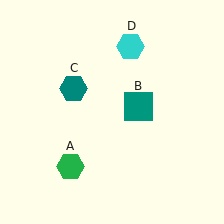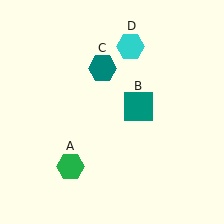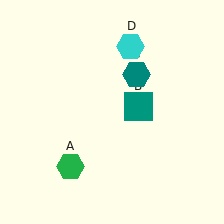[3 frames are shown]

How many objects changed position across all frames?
1 object changed position: teal hexagon (object C).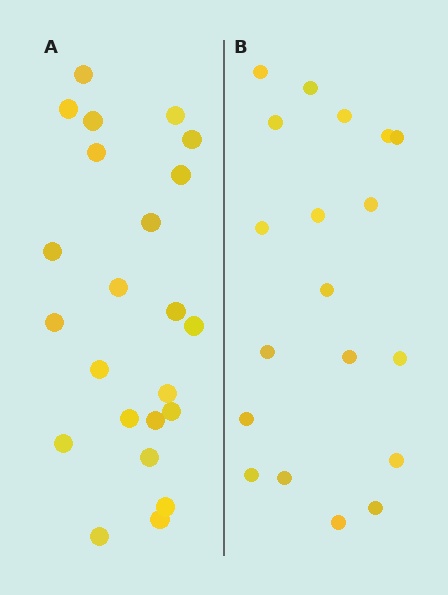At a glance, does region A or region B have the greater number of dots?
Region A (the left region) has more dots.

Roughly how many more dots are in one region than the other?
Region A has about 4 more dots than region B.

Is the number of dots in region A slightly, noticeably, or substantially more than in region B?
Region A has only slightly more — the two regions are fairly close. The ratio is roughly 1.2 to 1.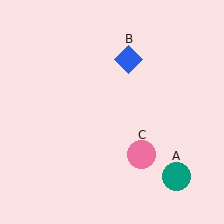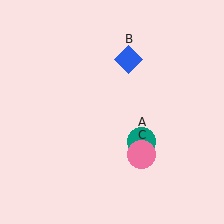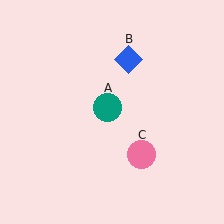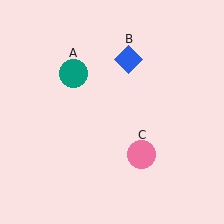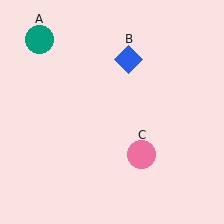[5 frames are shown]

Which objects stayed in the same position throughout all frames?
Blue diamond (object B) and pink circle (object C) remained stationary.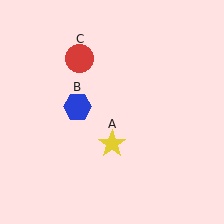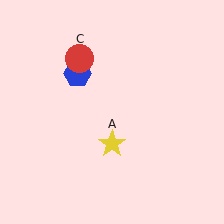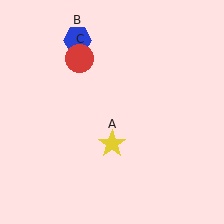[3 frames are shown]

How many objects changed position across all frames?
1 object changed position: blue hexagon (object B).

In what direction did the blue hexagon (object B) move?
The blue hexagon (object B) moved up.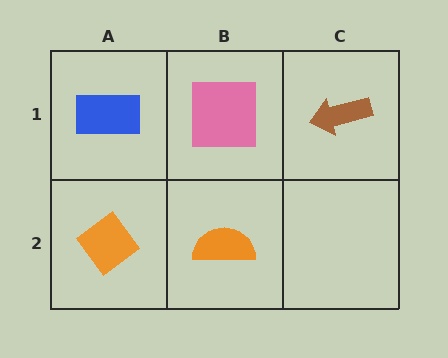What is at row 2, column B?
An orange semicircle.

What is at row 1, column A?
A blue rectangle.